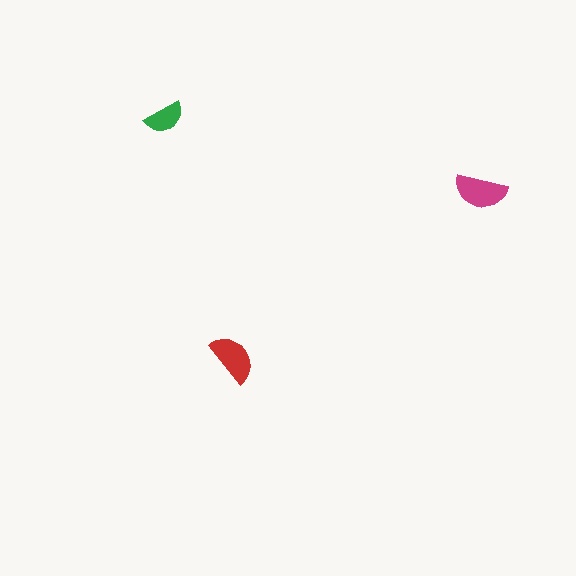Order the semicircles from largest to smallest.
the magenta one, the red one, the green one.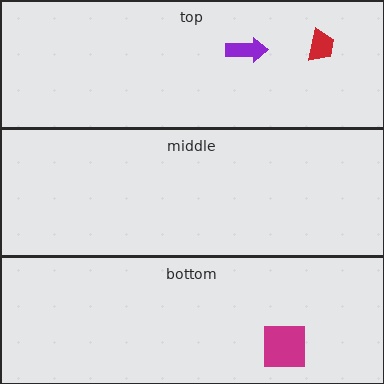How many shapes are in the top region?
2.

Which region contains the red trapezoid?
The top region.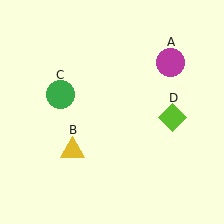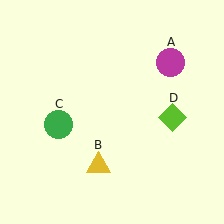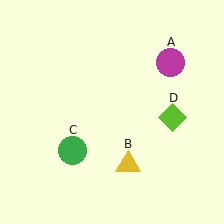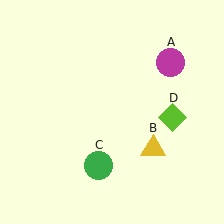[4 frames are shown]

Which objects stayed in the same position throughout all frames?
Magenta circle (object A) and lime diamond (object D) remained stationary.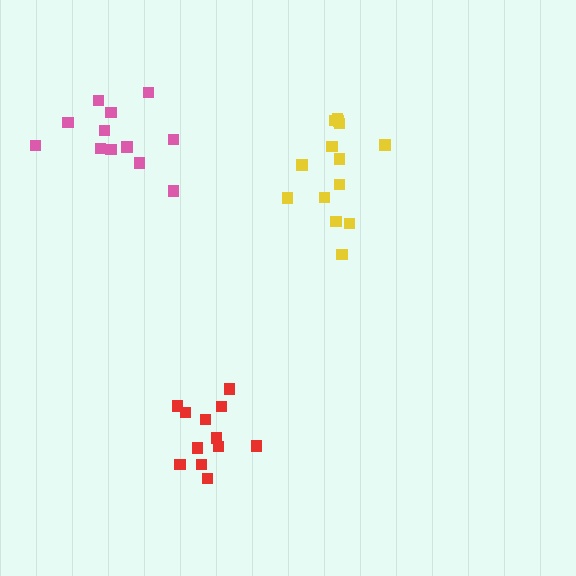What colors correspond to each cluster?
The clusters are colored: yellow, pink, red.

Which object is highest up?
The pink cluster is topmost.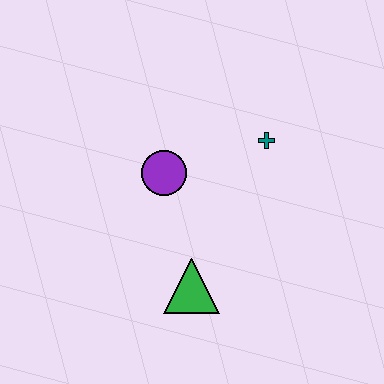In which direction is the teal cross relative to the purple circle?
The teal cross is to the right of the purple circle.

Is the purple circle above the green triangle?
Yes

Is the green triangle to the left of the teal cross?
Yes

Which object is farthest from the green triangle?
The teal cross is farthest from the green triangle.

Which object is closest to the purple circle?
The teal cross is closest to the purple circle.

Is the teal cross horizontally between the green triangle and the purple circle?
No